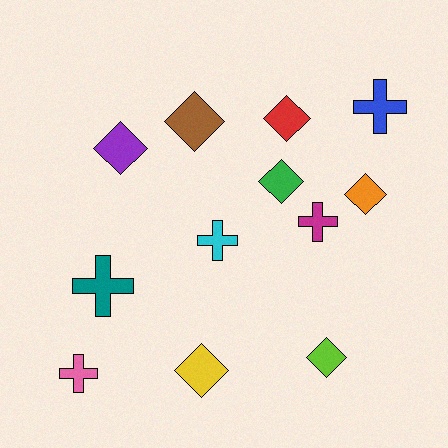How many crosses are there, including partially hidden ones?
There are 5 crosses.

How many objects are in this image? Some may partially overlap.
There are 12 objects.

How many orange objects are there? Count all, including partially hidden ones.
There is 1 orange object.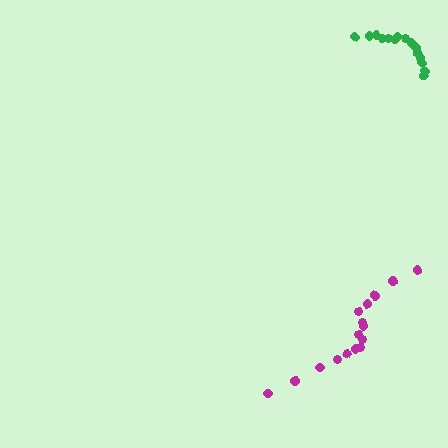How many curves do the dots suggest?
There are 2 distinct paths.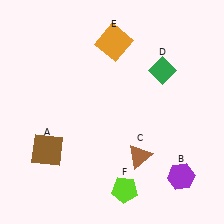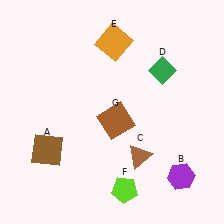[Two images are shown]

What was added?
A brown square (G) was added in Image 2.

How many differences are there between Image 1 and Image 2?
There is 1 difference between the two images.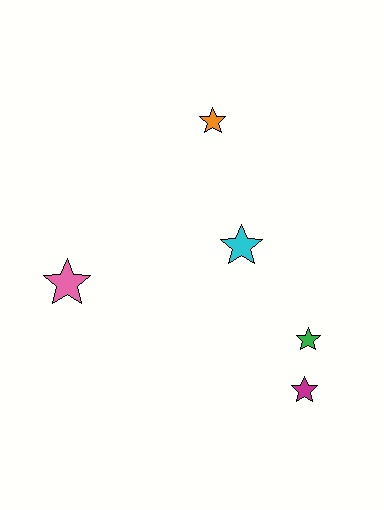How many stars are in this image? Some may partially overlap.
There are 5 stars.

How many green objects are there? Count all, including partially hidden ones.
There is 1 green object.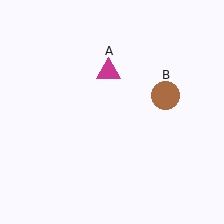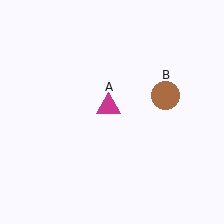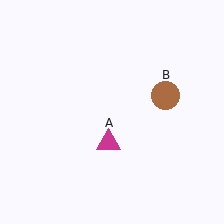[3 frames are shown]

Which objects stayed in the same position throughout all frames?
Brown circle (object B) remained stationary.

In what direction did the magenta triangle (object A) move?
The magenta triangle (object A) moved down.